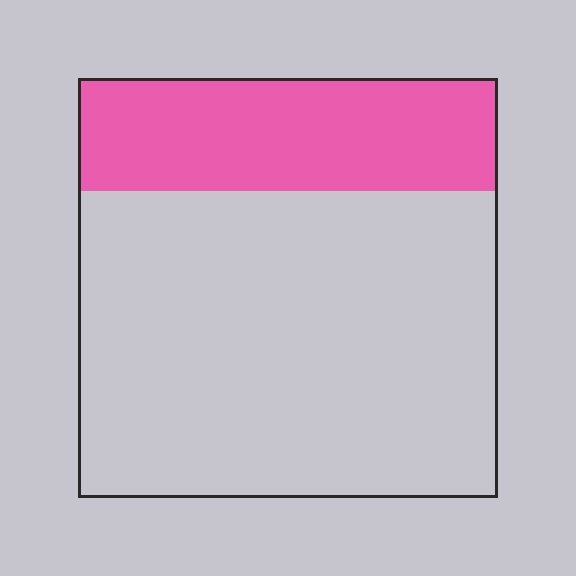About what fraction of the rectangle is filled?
About one quarter (1/4).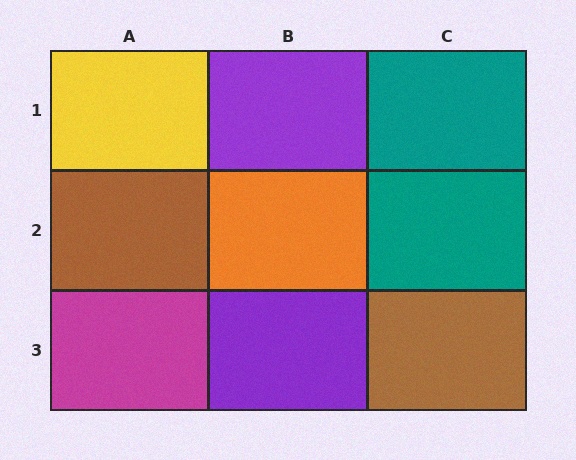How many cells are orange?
1 cell is orange.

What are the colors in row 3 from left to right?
Magenta, purple, brown.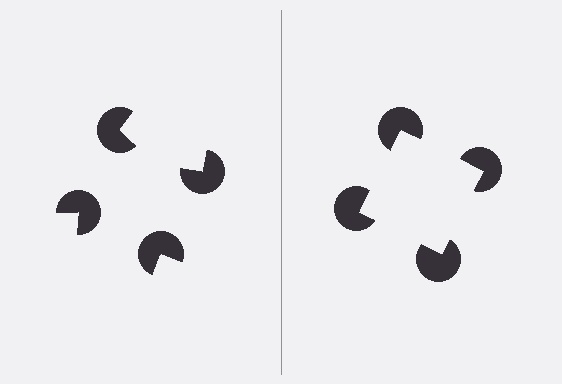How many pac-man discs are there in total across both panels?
8 — 4 on each side.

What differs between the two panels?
The pac-man discs are positioned identically on both sides; only the wedge orientations differ. On the right they align to a square; on the left they are misaligned.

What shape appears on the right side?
An illusory square.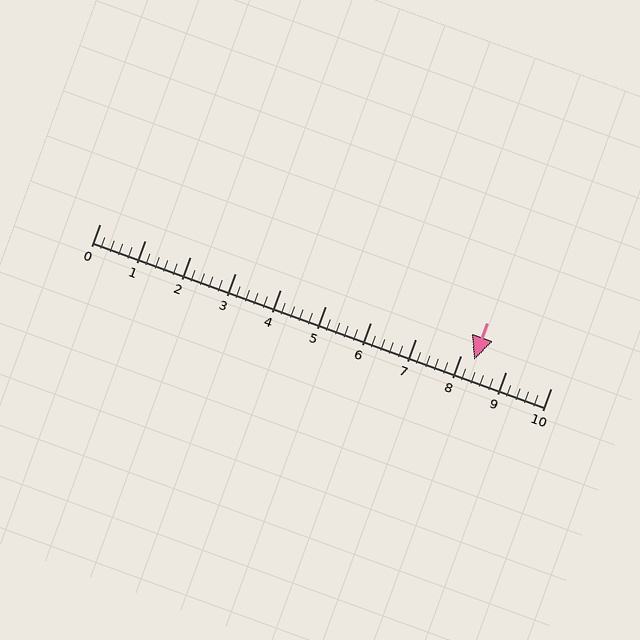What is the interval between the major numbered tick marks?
The major tick marks are spaced 1 units apart.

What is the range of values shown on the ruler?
The ruler shows values from 0 to 10.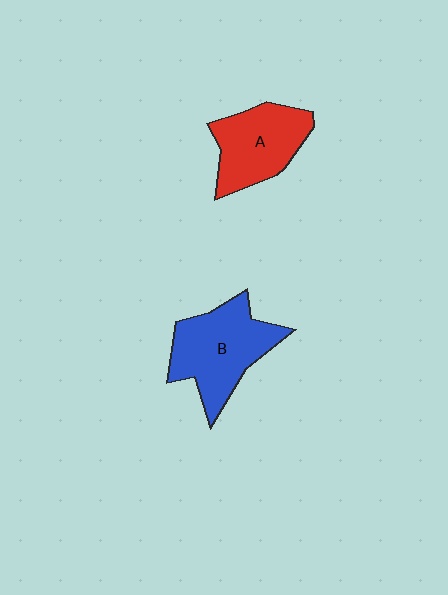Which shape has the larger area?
Shape B (blue).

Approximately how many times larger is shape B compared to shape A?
Approximately 1.2 times.